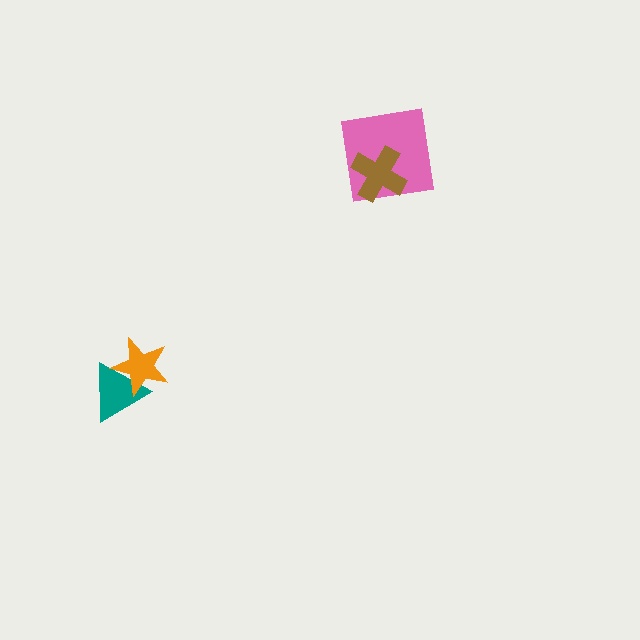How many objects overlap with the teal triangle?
1 object overlaps with the teal triangle.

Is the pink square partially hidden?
Yes, it is partially covered by another shape.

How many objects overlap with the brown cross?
1 object overlaps with the brown cross.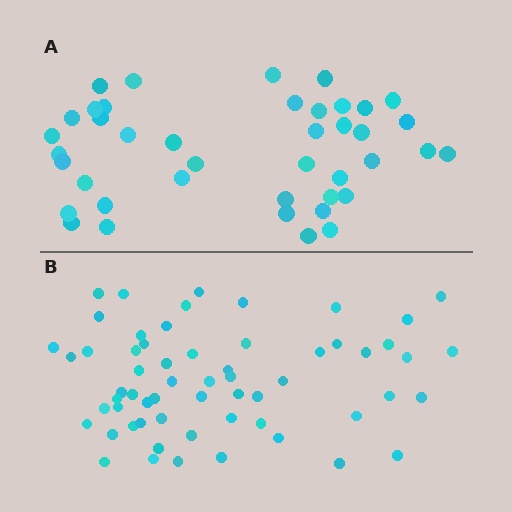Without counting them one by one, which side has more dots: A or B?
Region B (the bottom region) has more dots.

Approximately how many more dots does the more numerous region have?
Region B has approximately 20 more dots than region A.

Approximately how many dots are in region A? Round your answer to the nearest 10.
About 40 dots. (The exact count is 41, which rounds to 40.)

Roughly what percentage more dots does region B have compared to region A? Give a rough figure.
About 45% more.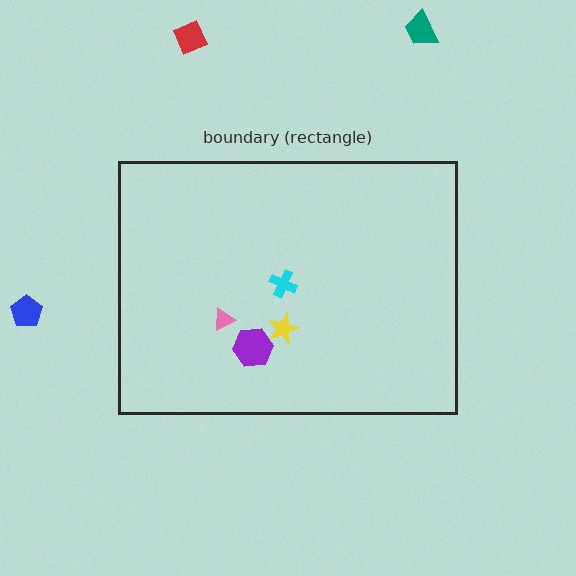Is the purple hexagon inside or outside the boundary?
Inside.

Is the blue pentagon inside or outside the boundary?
Outside.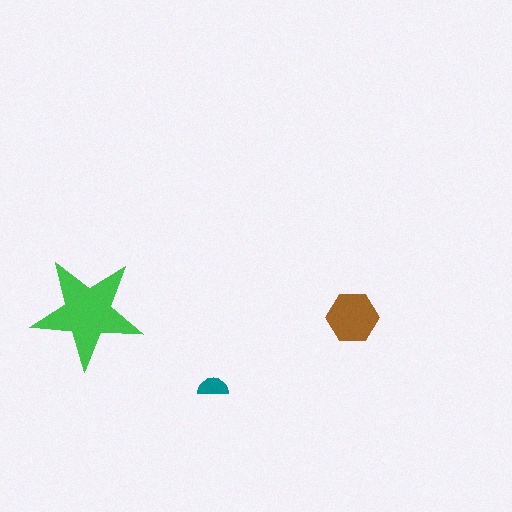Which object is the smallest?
The teal semicircle.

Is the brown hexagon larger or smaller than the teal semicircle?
Larger.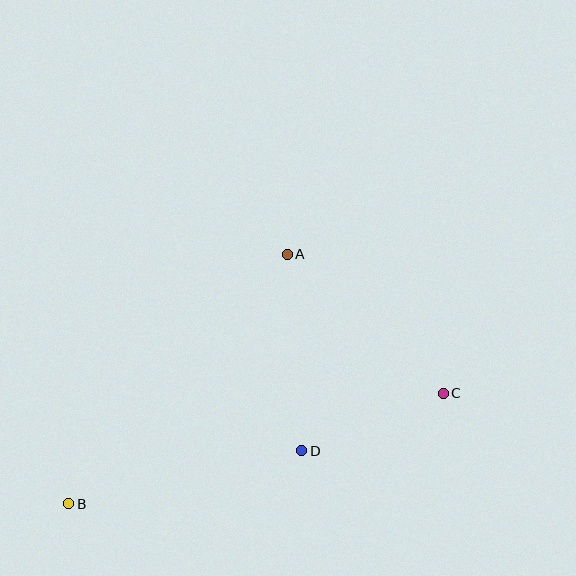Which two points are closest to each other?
Points C and D are closest to each other.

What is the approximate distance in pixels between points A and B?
The distance between A and B is approximately 332 pixels.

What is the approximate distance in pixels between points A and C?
The distance between A and C is approximately 209 pixels.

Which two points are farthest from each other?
Points B and C are farthest from each other.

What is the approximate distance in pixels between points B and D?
The distance between B and D is approximately 239 pixels.